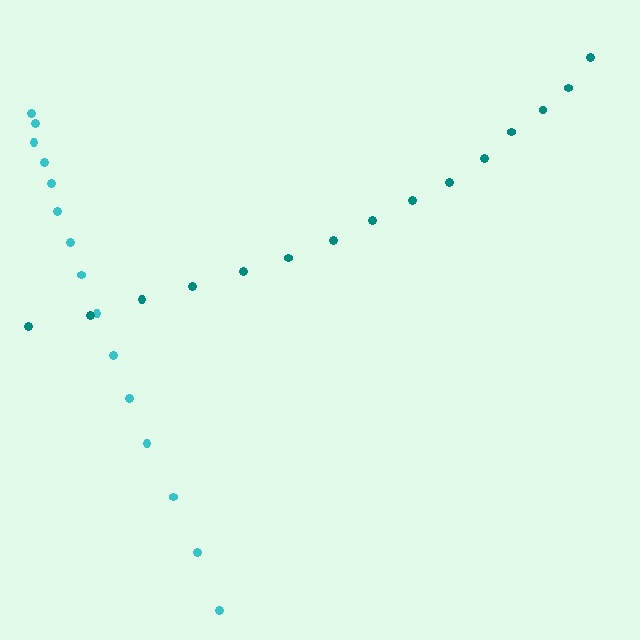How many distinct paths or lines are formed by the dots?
There are 2 distinct paths.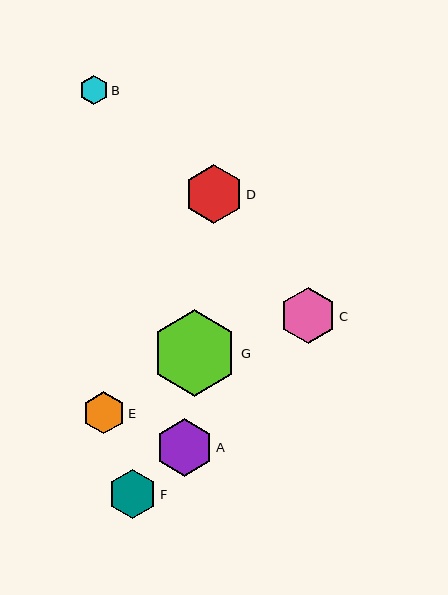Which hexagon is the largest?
Hexagon G is the largest with a size of approximately 86 pixels.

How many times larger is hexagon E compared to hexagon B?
Hexagon E is approximately 1.5 times the size of hexagon B.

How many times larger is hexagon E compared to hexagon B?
Hexagon E is approximately 1.5 times the size of hexagon B.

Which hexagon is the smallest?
Hexagon B is the smallest with a size of approximately 29 pixels.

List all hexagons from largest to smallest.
From largest to smallest: G, D, A, C, F, E, B.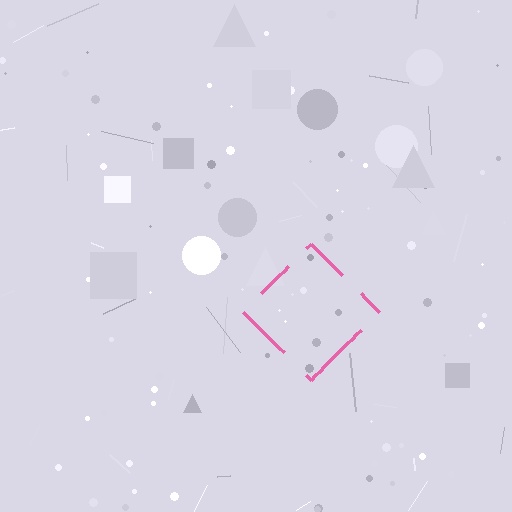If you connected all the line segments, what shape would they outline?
They would outline a diamond.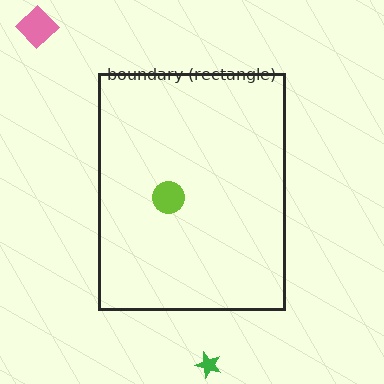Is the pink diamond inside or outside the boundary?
Outside.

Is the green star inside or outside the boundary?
Outside.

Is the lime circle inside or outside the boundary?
Inside.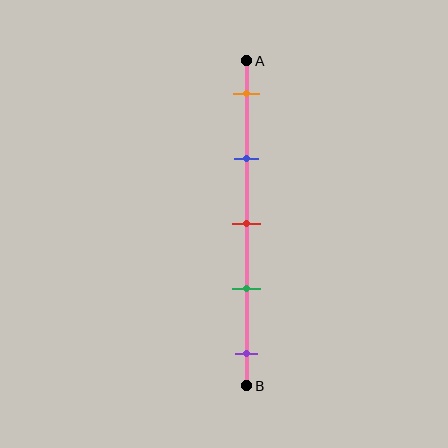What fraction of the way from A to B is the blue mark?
The blue mark is approximately 30% (0.3) of the way from A to B.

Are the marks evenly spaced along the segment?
Yes, the marks are approximately evenly spaced.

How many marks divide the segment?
There are 5 marks dividing the segment.